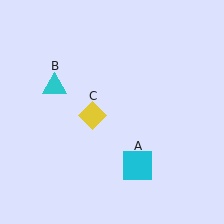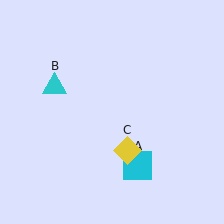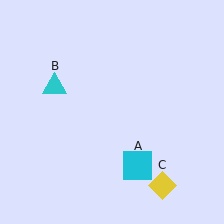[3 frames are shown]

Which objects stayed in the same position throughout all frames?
Cyan square (object A) and cyan triangle (object B) remained stationary.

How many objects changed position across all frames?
1 object changed position: yellow diamond (object C).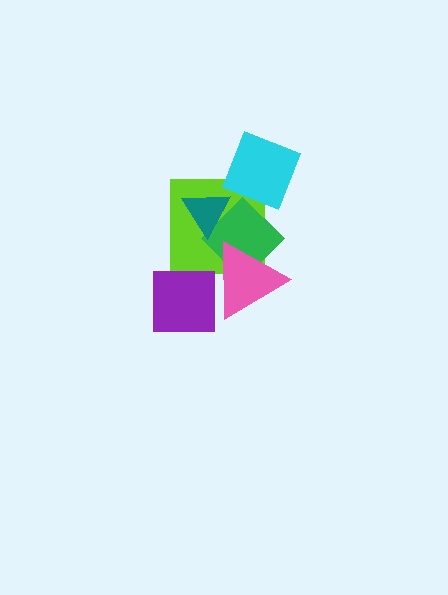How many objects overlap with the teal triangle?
2 objects overlap with the teal triangle.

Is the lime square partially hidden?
Yes, it is partially covered by another shape.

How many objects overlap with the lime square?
4 objects overlap with the lime square.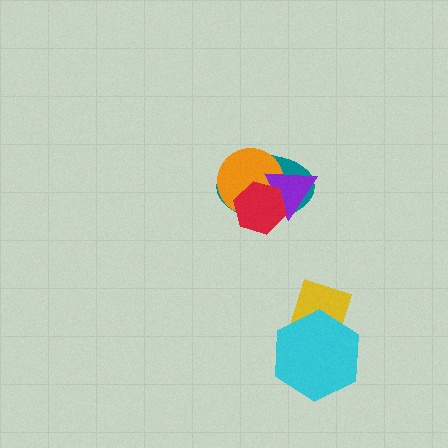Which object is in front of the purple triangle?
The red hexagon is in front of the purple triangle.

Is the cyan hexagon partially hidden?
No, no other shape covers it.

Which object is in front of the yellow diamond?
The cyan hexagon is in front of the yellow diamond.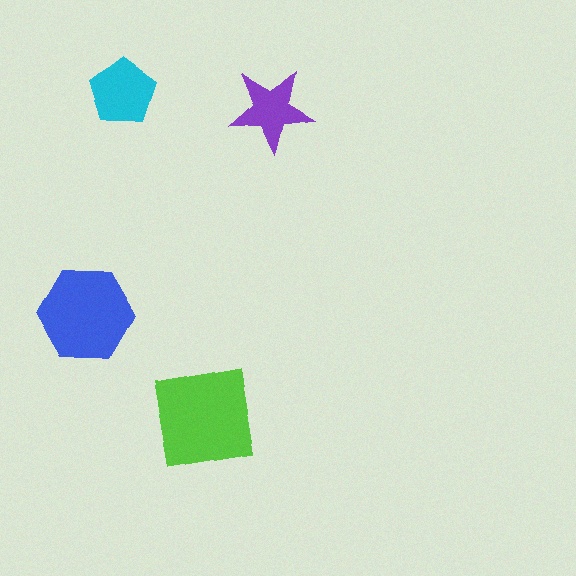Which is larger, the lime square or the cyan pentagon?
The lime square.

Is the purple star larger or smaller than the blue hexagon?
Smaller.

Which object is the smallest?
The purple star.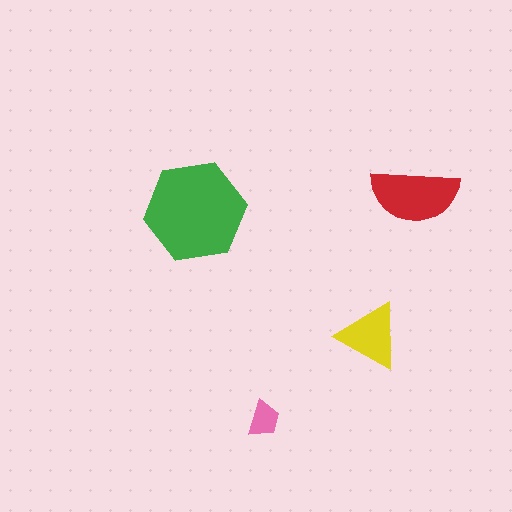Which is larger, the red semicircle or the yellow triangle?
The red semicircle.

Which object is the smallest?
The pink trapezoid.